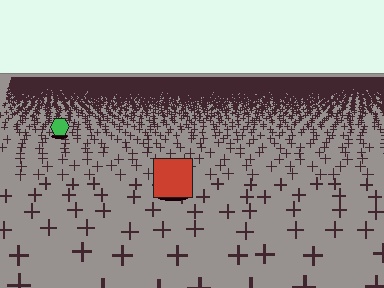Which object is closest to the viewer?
The red square is closest. The texture marks near it are larger and more spread out.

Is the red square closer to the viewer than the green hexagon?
Yes. The red square is closer — you can tell from the texture gradient: the ground texture is coarser near it.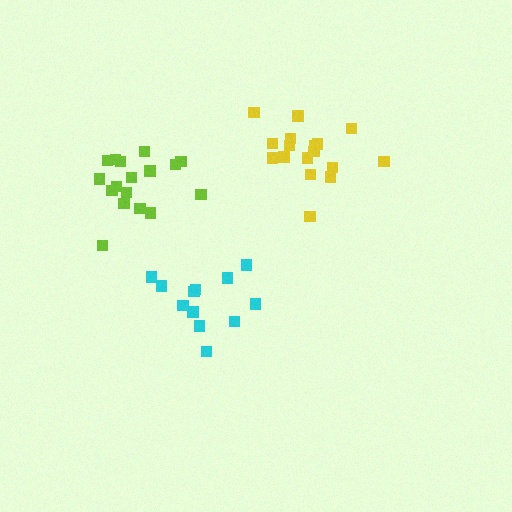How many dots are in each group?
Group 1: 17 dots, Group 2: 12 dots, Group 3: 17 dots (46 total).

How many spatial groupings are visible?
There are 3 spatial groupings.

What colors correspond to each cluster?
The clusters are colored: yellow, cyan, lime.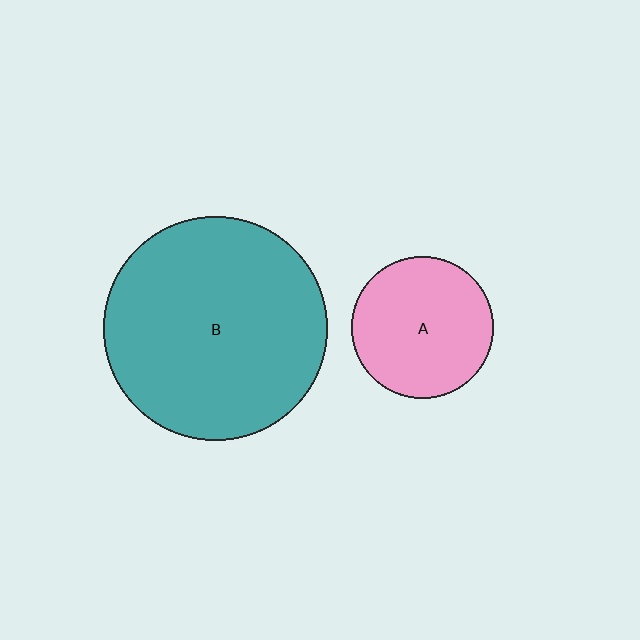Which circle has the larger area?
Circle B (teal).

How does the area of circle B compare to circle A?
Approximately 2.5 times.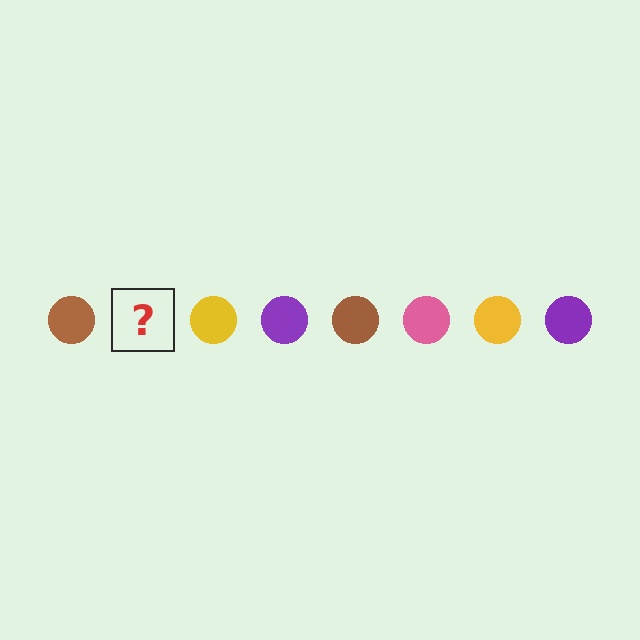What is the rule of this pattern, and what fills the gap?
The rule is that the pattern cycles through brown, pink, yellow, purple circles. The gap should be filled with a pink circle.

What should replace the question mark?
The question mark should be replaced with a pink circle.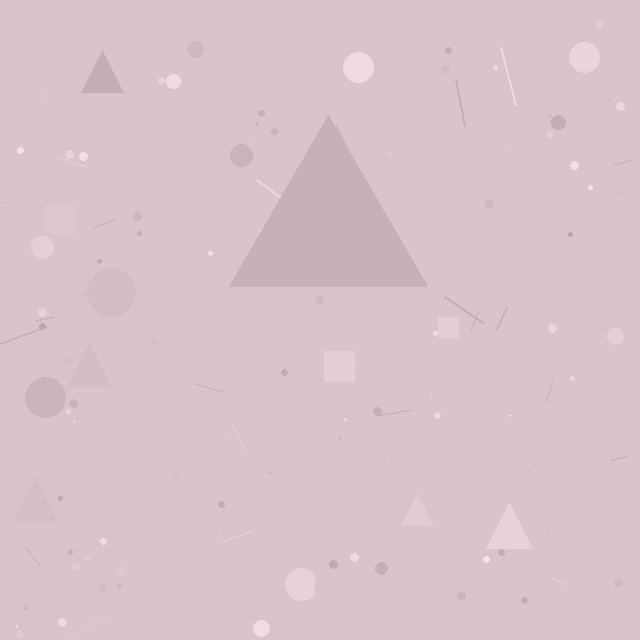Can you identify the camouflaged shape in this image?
The camouflaged shape is a triangle.